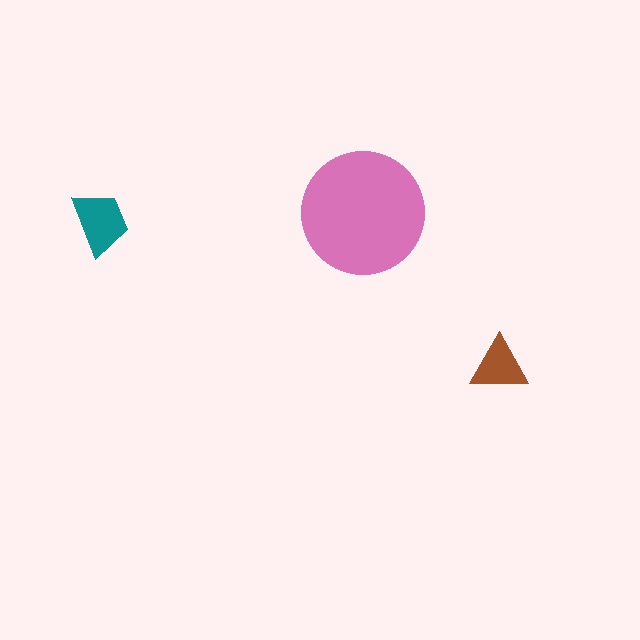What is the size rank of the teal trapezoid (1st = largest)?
2nd.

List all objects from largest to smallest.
The pink circle, the teal trapezoid, the brown triangle.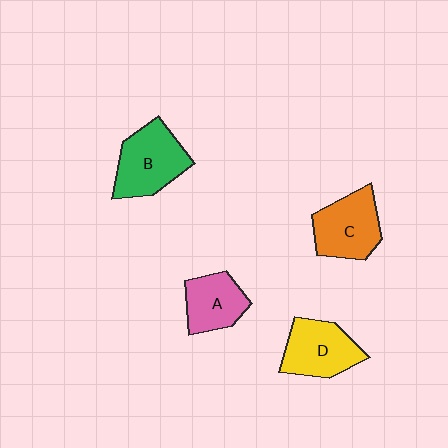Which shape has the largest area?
Shape B (green).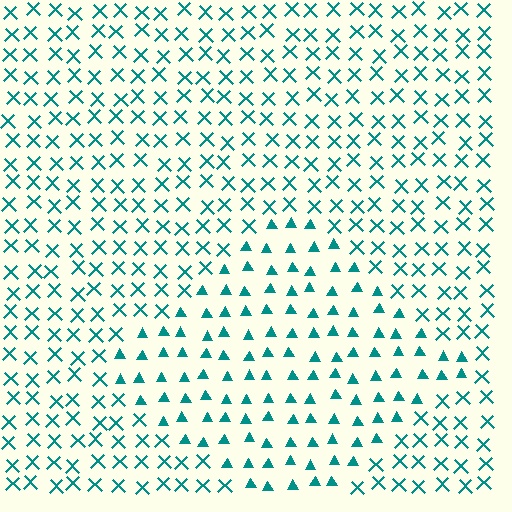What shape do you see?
I see a diamond.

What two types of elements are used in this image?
The image uses triangles inside the diamond region and X marks outside it.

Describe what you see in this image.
The image is filled with small teal elements arranged in a uniform grid. A diamond-shaped region contains triangles, while the surrounding area contains X marks. The boundary is defined purely by the change in element shape.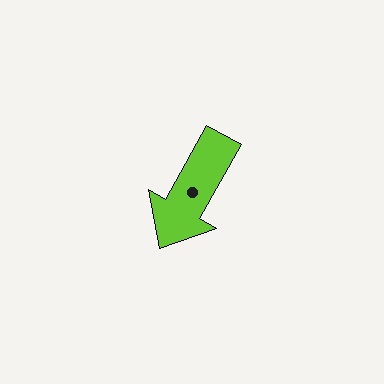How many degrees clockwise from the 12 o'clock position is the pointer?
Approximately 209 degrees.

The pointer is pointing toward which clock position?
Roughly 7 o'clock.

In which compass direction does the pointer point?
Southwest.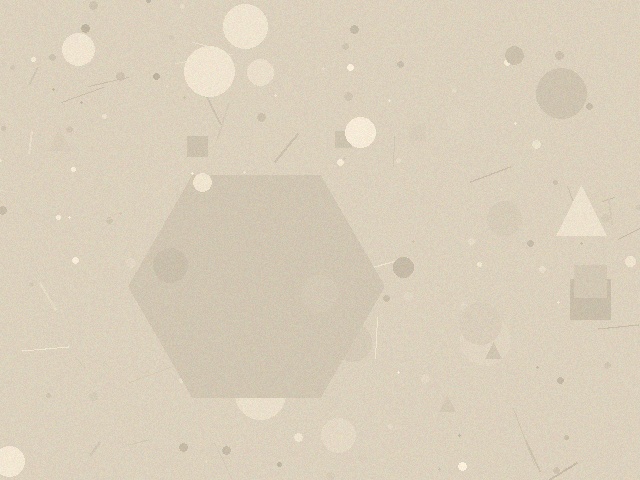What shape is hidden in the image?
A hexagon is hidden in the image.